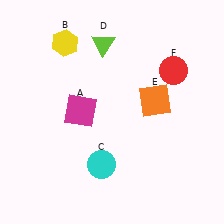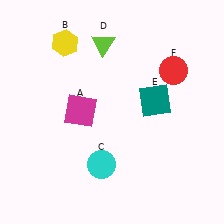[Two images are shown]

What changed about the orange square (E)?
In Image 1, E is orange. In Image 2, it changed to teal.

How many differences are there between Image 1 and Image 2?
There is 1 difference between the two images.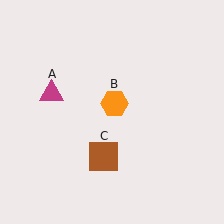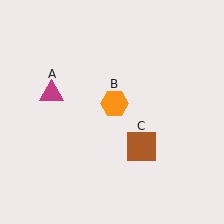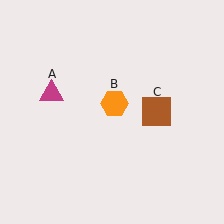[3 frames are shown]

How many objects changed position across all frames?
1 object changed position: brown square (object C).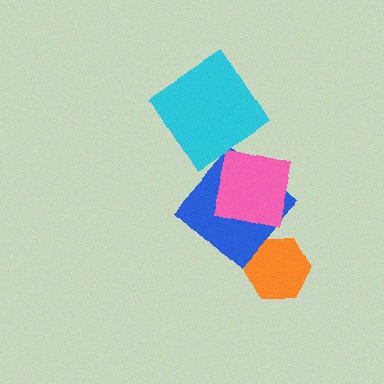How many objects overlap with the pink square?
1 object overlaps with the pink square.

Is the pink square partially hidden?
No, no other shape covers it.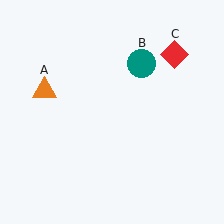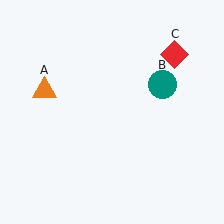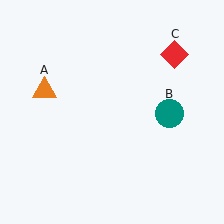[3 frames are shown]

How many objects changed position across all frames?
1 object changed position: teal circle (object B).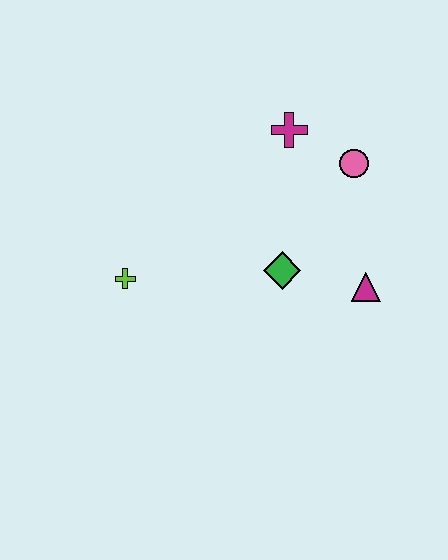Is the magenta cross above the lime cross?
Yes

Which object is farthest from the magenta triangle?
The lime cross is farthest from the magenta triangle.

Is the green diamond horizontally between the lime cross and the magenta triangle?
Yes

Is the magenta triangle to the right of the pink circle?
Yes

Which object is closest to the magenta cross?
The pink circle is closest to the magenta cross.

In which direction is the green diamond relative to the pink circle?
The green diamond is below the pink circle.